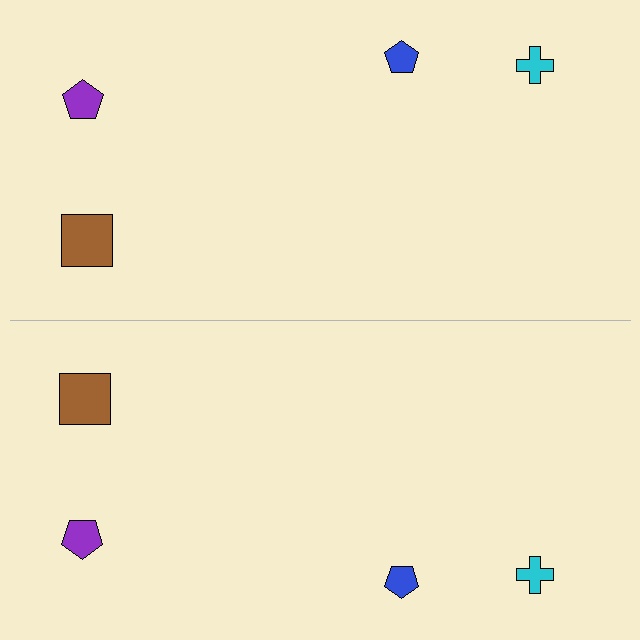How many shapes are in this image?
There are 8 shapes in this image.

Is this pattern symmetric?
Yes, this pattern has bilateral (reflection) symmetry.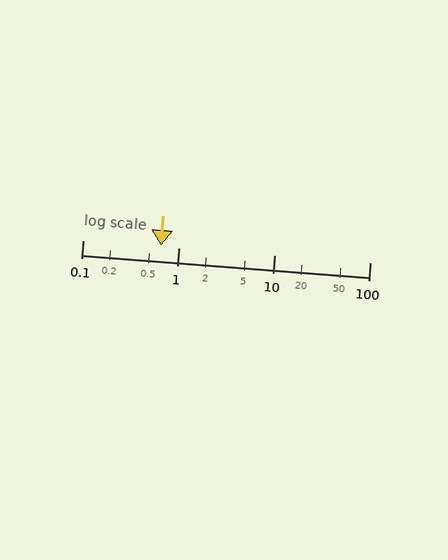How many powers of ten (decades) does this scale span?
The scale spans 3 decades, from 0.1 to 100.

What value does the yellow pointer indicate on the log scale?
The pointer indicates approximately 0.66.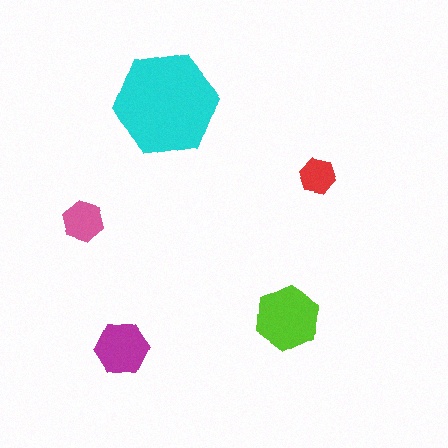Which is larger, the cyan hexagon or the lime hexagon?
The cyan one.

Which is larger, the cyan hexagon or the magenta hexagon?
The cyan one.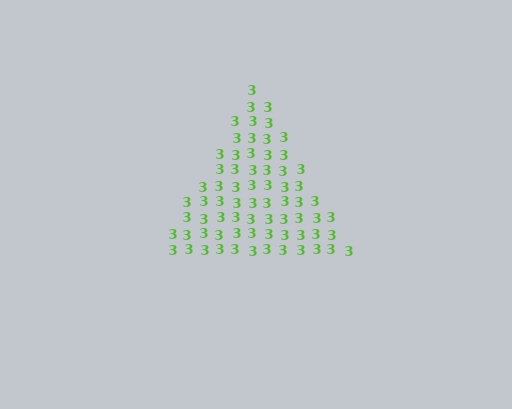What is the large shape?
The large shape is a triangle.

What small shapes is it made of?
It is made of small digit 3's.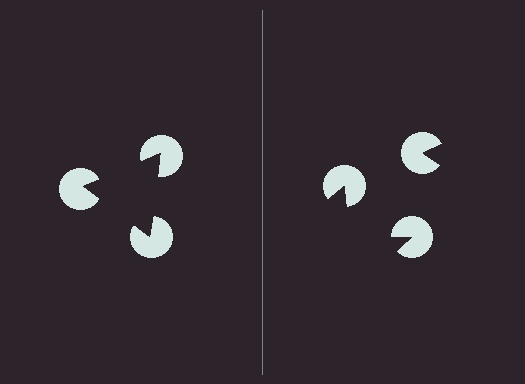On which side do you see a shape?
An illusory triangle appears on the left side. On the right side the wedge cuts are rotated, so no coherent shape forms.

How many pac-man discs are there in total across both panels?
6 — 3 on each side.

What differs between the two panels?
The pac-man discs are positioned identically on both sides; only the wedge orientations differ. On the left they align to a triangle; on the right they are misaligned.